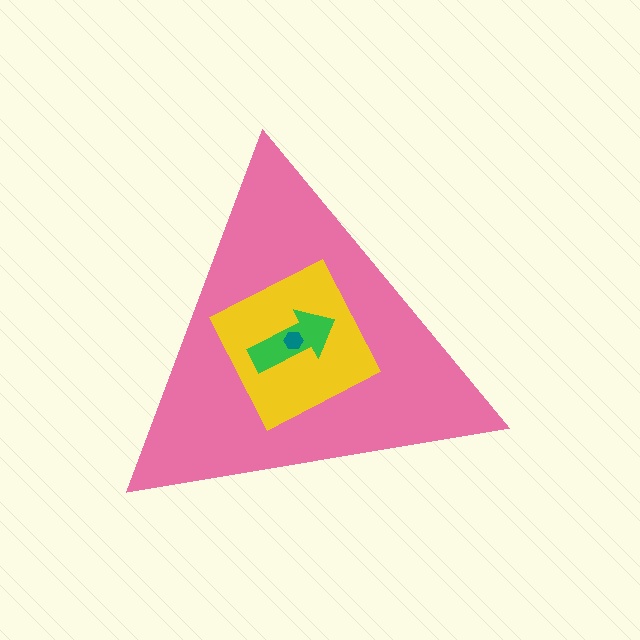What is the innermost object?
The teal hexagon.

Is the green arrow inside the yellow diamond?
Yes.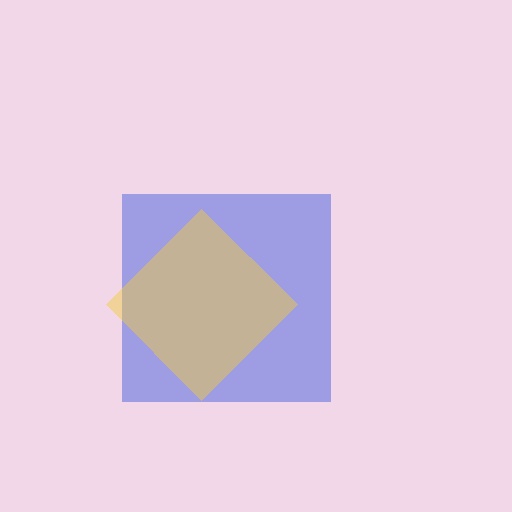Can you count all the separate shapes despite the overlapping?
Yes, there are 2 separate shapes.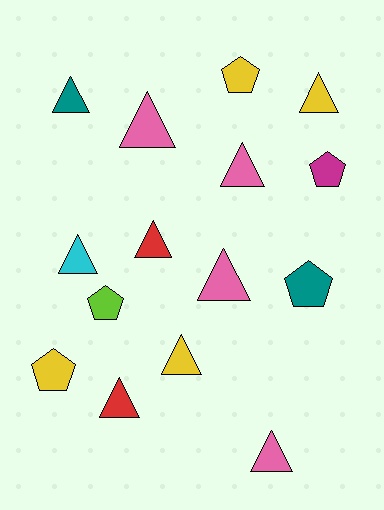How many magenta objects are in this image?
There is 1 magenta object.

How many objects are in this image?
There are 15 objects.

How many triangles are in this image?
There are 10 triangles.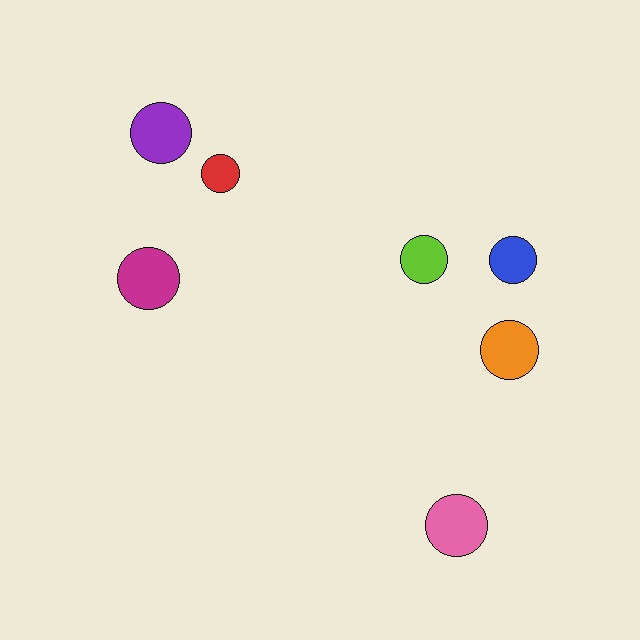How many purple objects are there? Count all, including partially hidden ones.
There is 1 purple object.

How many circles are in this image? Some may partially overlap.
There are 7 circles.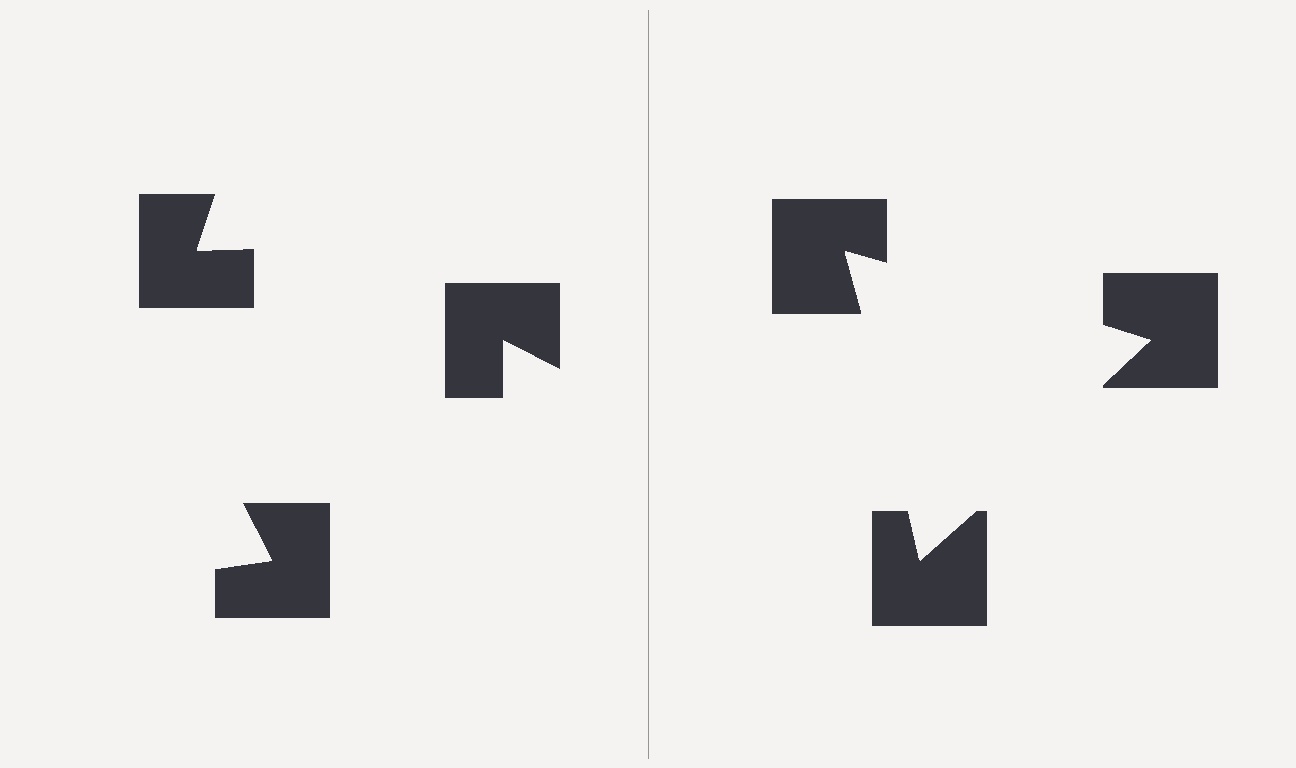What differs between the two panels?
The notched squares are positioned identically on both sides; only the wedge orientations differ. On the right they align to a triangle; on the left they are misaligned.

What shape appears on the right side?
An illusory triangle.